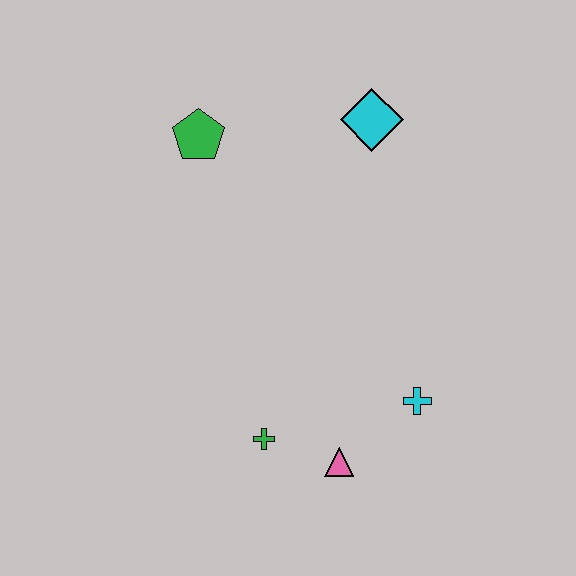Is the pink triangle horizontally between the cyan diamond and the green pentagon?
Yes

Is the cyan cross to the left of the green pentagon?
No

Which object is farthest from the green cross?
The cyan diamond is farthest from the green cross.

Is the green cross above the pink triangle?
Yes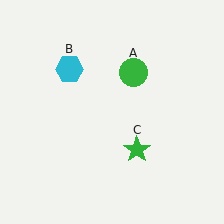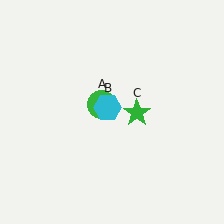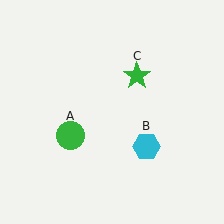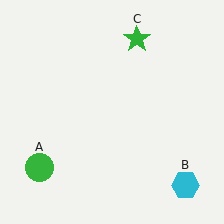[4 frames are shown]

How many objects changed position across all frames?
3 objects changed position: green circle (object A), cyan hexagon (object B), green star (object C).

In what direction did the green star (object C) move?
The green star (object C) moved up.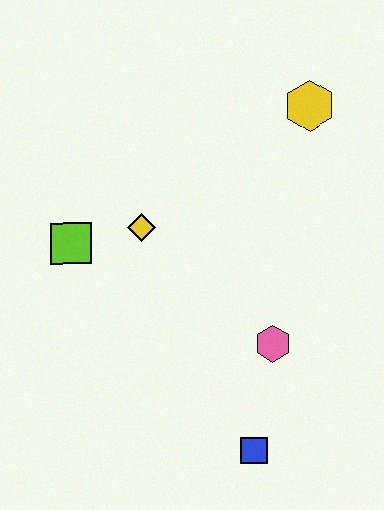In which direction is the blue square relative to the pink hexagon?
The blue square is below the pink hexagon.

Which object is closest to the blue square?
The pink hexagon is closest to the blue square.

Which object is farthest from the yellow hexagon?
The blue square is farthest from the yellow hexagon.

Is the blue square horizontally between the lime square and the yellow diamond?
No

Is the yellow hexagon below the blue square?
No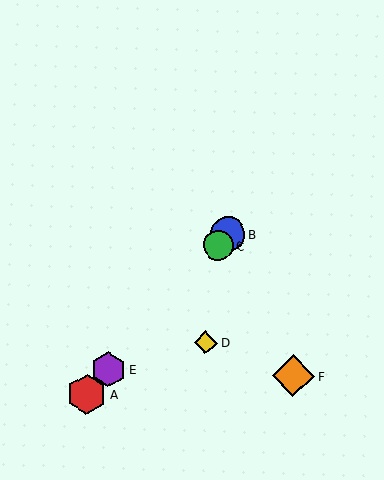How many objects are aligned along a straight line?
4 objects (A, B, C, E) are aligned along a straight line.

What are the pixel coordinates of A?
Object A is at (87, 394).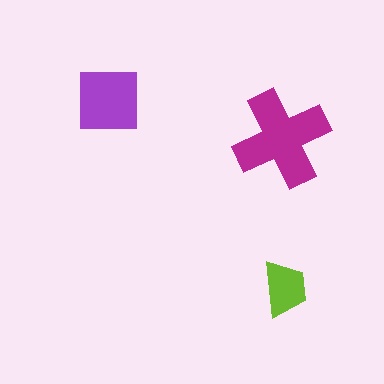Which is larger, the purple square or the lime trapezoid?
The purple square.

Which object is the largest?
The magenta cross.